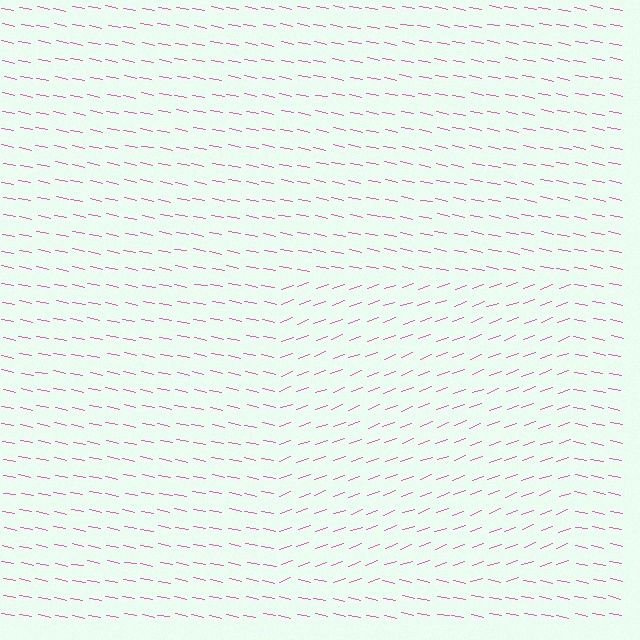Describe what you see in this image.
The image is filled with small pink line segments. A rectangle region in the image has lines oriented differently from the surrounding lines, creating a visible texture boundary.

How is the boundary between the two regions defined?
The boundary is defined purely by a change in line orientation (approximately 31 degrees difference). All lines are the same color and thickness.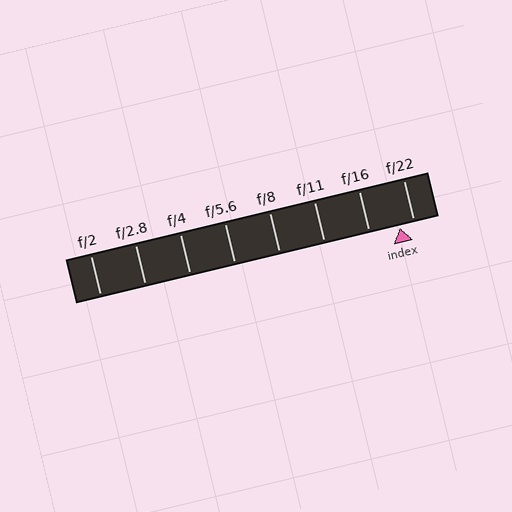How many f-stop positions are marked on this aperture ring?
There are 8 f-stop positions marked.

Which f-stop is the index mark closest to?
The index mark is closest to f/22.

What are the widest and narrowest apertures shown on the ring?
The widest aperture shown is f/2 and the narrowest is f/22.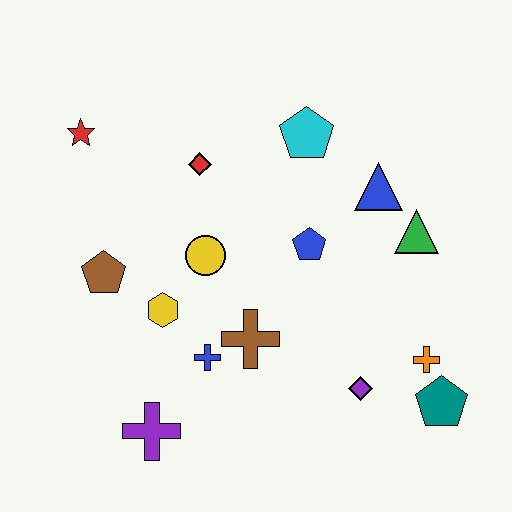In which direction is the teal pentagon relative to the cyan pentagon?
The teal pentagon is below the cyan pentagon.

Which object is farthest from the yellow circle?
The teal pentagon is farthest from the yellow circle.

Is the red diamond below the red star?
Yes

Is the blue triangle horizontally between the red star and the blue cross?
No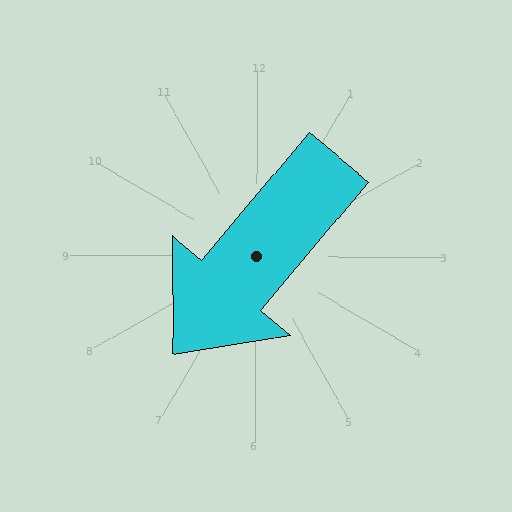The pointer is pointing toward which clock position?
Roughly 7 o'clock.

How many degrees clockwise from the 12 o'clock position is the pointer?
Approximately 220 degrees.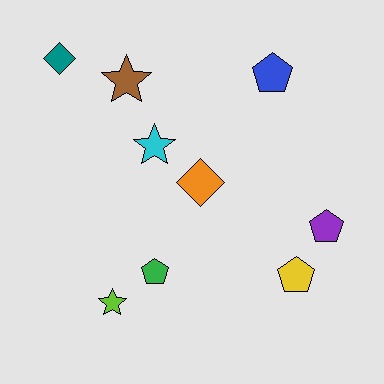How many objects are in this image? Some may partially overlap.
There are 9 objects.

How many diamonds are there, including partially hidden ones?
There are 2 diamonds.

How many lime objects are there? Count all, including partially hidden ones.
There is 1 lime object.